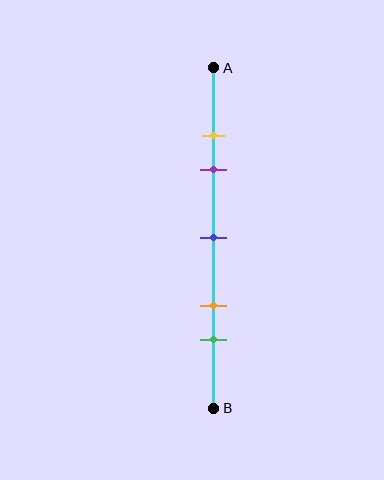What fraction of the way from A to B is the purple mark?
The purple mark is approximately 30% (0.3) of the way from A to B.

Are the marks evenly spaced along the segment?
No, the marks are not evenly spaced.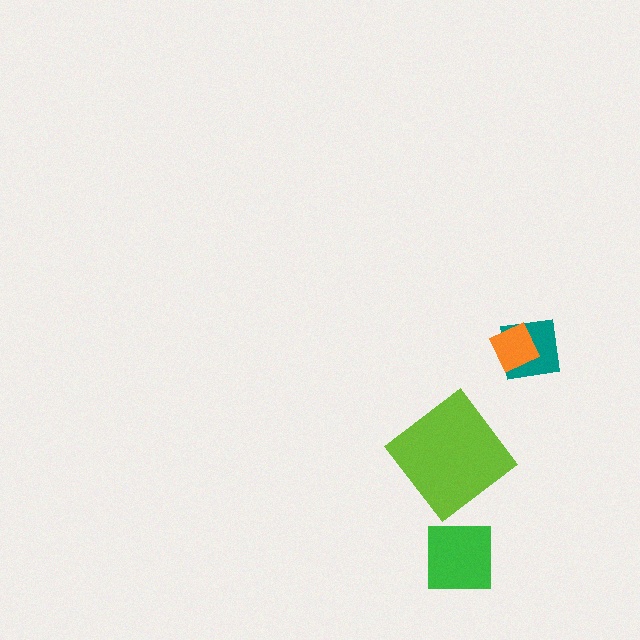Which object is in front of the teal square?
The orange diamond is in front of the teal square.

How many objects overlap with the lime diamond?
0 objects overlap with the lime diamond.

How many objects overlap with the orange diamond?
1 object overlaps with the orange diamond.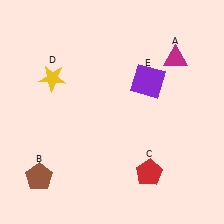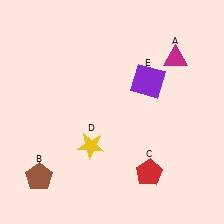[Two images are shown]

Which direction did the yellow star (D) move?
The yellow star (D) moved down.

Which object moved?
The yellow star (D) moved down.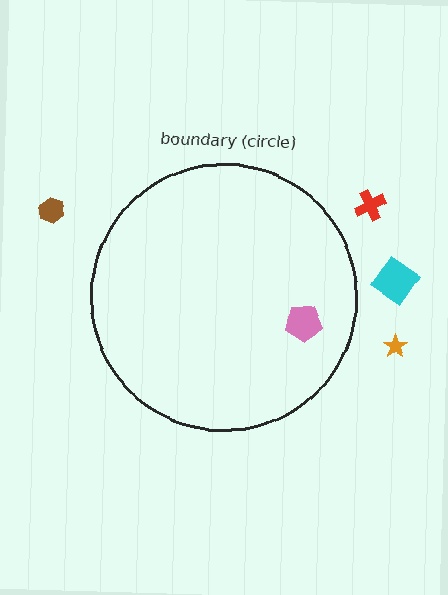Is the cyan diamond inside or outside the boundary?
Outside.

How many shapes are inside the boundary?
1 inside, 4 outside.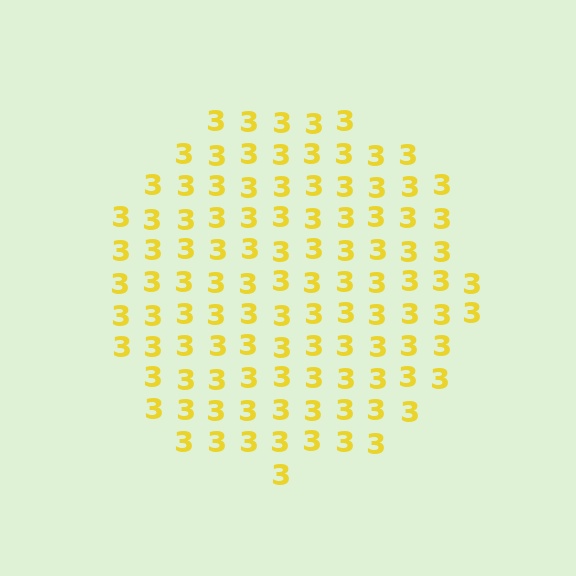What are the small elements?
The small elements are digit 3's.